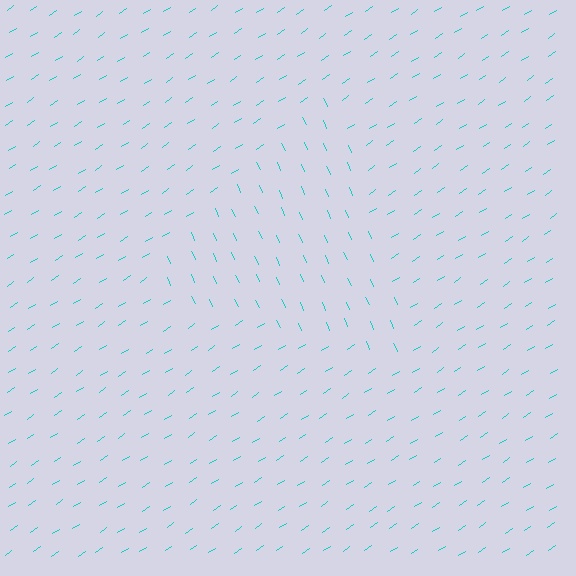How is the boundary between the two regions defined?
The boundary is defined purely by a change in line orientation (approximately 81 degrees difference). All lines are the same color and thickness.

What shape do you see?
I see a triangle.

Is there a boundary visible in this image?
Yes, there is a texture boundary formed by a change in line orientation.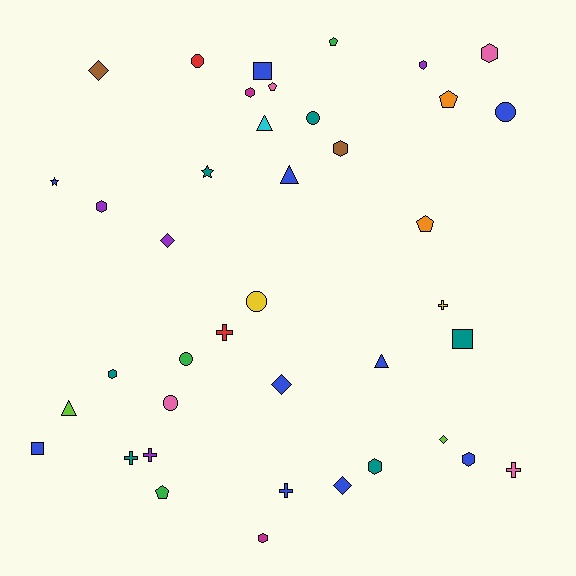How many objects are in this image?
There are 40 objects.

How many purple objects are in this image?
There are 4 purple objects.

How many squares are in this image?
There are 3 squares.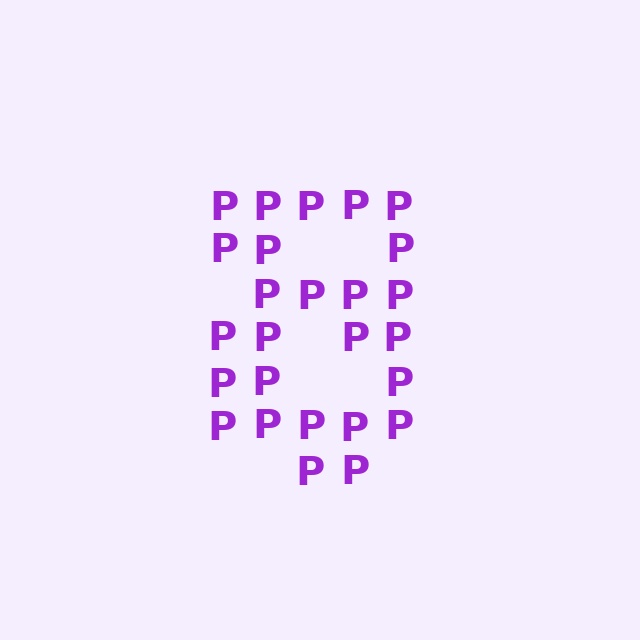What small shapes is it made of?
It is made of small letter P's.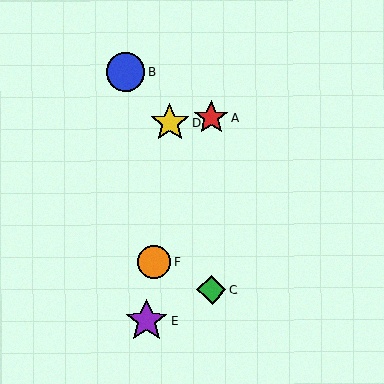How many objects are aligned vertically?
2 objects (A, C) are aligned vertically.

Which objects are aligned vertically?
Objects A, C are aligned vertically.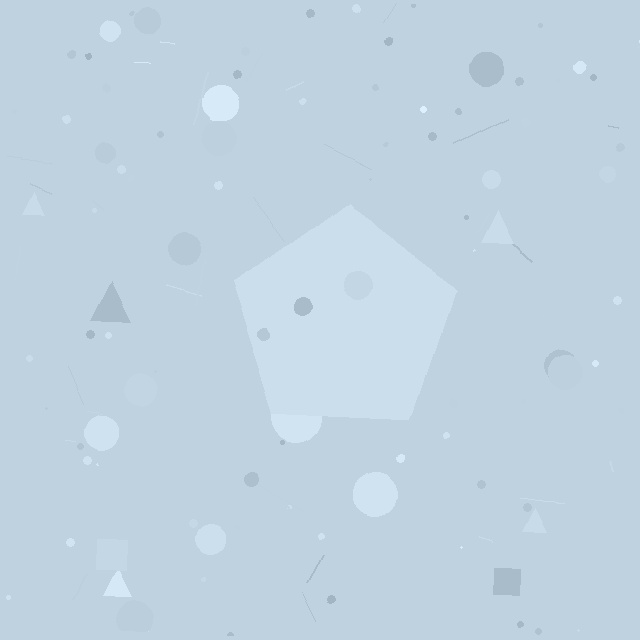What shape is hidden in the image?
A pentagon is hidden in the image.